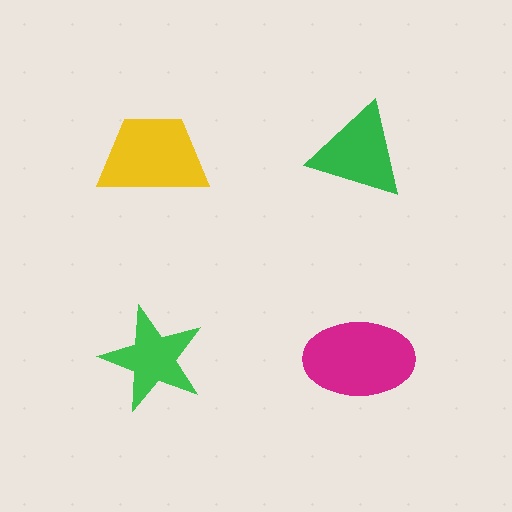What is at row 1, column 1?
A yellow trapezoid.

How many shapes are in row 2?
2 shapes.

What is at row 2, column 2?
A magenta ellipse.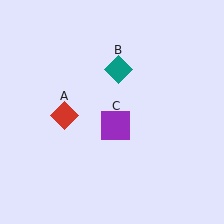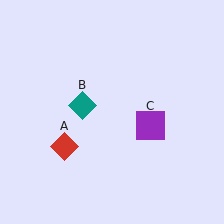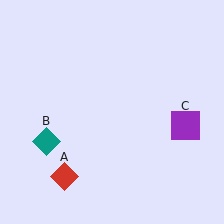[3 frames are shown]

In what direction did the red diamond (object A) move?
The red diamond (object A) moved down.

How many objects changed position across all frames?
3 objects changed position: red diamond (object A), teal diamond (object B), purple square (object C).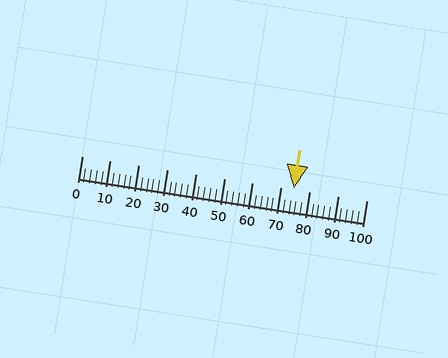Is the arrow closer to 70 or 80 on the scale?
The arrow is closer to 70.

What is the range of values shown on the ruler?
The ruler shows values from 0 to 100.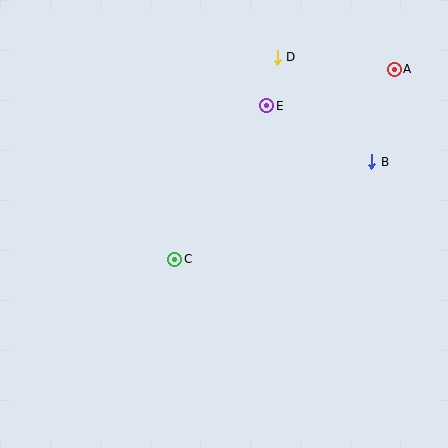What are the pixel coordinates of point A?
Point A is at (394, 69).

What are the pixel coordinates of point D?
Point D is at (277, 57).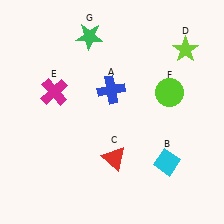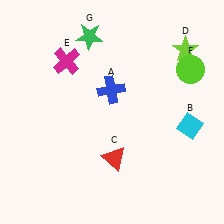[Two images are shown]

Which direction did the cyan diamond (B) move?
The cyan diamond (B) moved up.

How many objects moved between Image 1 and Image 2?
3 objects moved between the two images.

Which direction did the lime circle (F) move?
The lime circle (F) moved up.